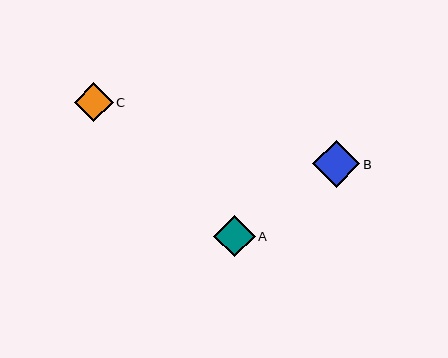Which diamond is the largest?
Diamond B is the largest with a size of approximately 47 pixels.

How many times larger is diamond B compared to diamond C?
Diamond B is approximately 1.2 times the size of diamond C.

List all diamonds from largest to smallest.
From largest to smallest: B, A, C.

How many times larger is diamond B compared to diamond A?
Diamond B is approximately 1.1 times the size of diamond A.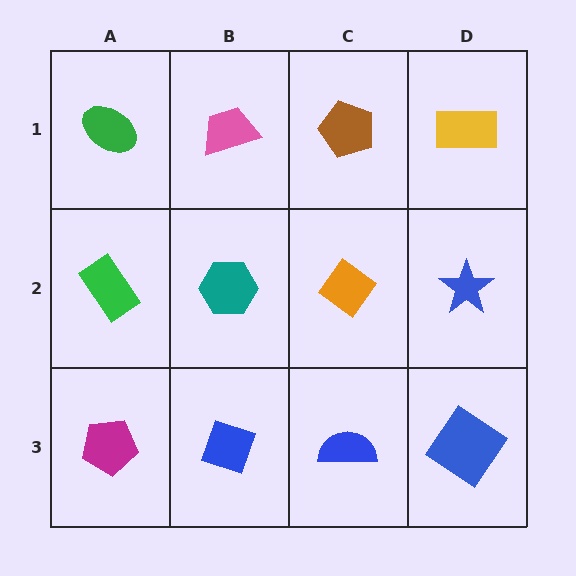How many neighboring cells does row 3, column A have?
2.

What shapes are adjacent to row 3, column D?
A blue star (row 2, column D), a blue semicircle (row 3, column C).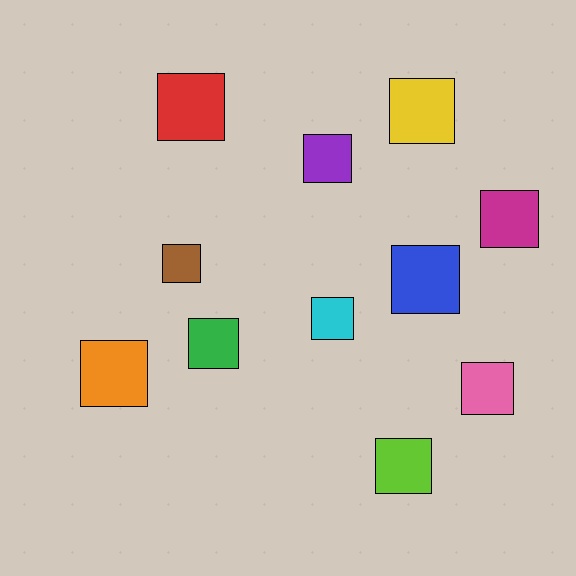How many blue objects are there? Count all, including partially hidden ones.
There is 1 blue object.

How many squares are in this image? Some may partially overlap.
There are 11 squares.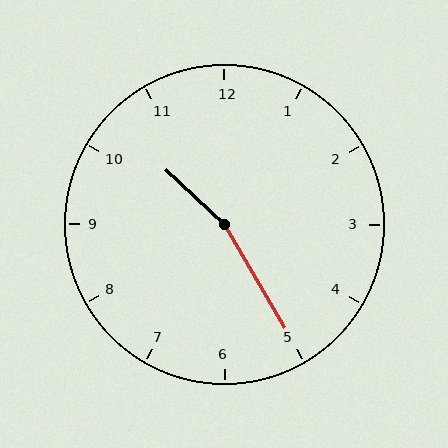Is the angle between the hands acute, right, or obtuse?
It is obtuse.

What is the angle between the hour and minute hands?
Approximately 162 degrees.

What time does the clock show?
10:25.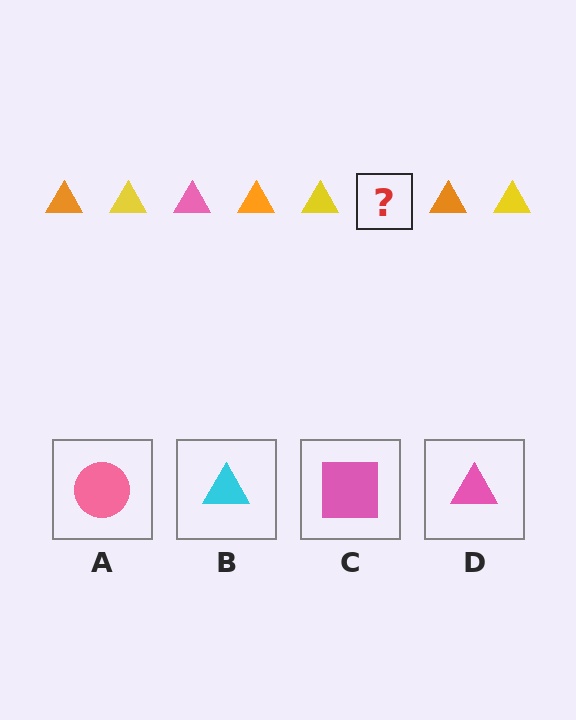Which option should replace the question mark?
Option D.